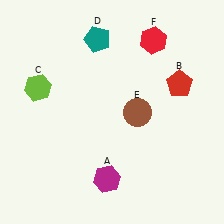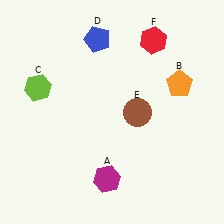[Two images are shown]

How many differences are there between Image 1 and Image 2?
There are 2 differences between the two images.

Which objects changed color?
B changed from red to orange. D changed from teal to blue.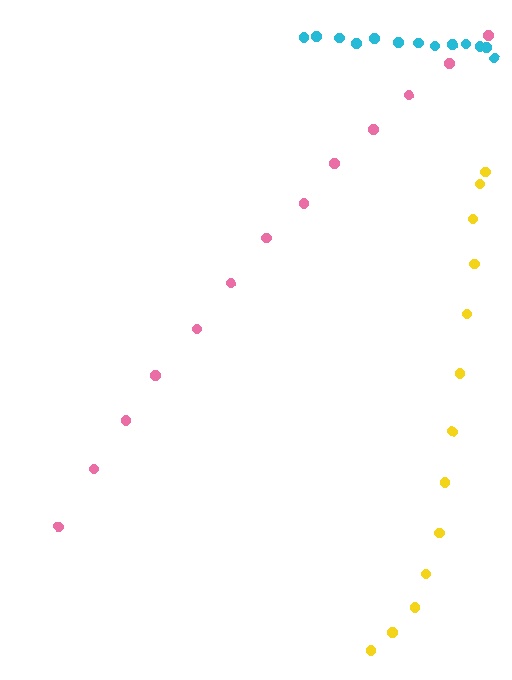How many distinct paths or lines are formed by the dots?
There are 3 distinct paths.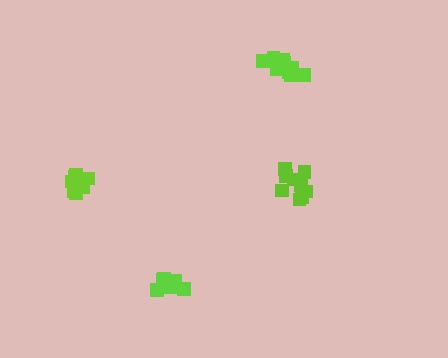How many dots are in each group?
Group 1: 9 dots, Group 2: 9 dots, Group 3: 8 dots, Group 4: 12 dots (38 total).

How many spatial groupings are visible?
There are 4 spatial groupings.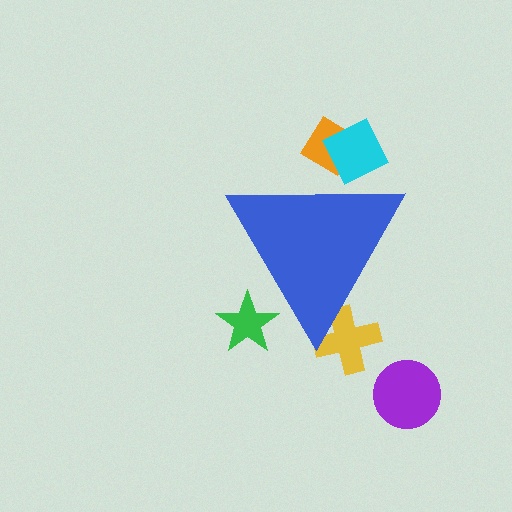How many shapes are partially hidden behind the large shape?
4 shapes are partially hidden.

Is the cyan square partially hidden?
Yes, the cyan square is partially hidden behind the blue triangle.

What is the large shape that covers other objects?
A blue triangle.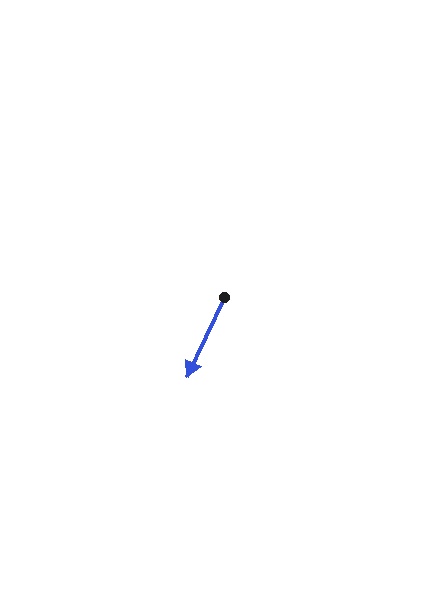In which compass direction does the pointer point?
Southwest.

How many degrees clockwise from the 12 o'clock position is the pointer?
Approximately 205 degrees.